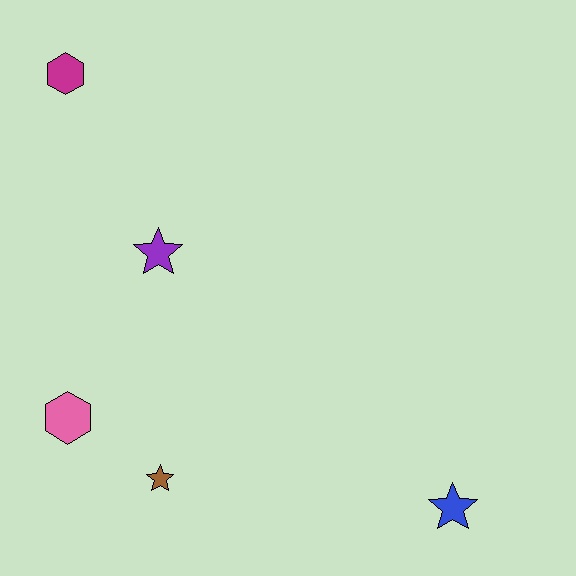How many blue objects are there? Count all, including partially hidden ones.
There is 1 blue object.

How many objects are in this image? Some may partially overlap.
There are 5 objects.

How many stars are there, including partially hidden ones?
There are 3 stars.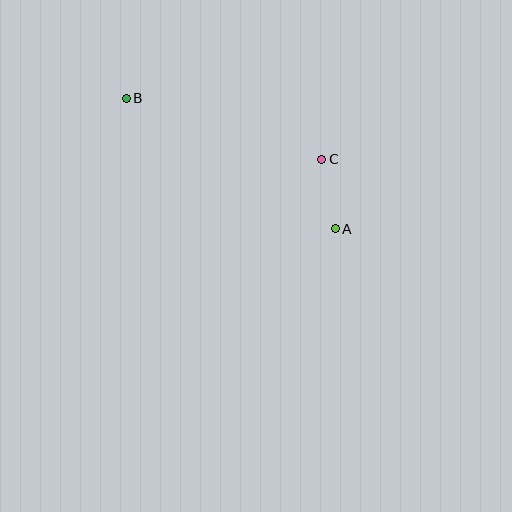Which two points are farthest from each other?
Points A and B are farthest from each other.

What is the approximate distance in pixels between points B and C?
The distance between B and C is approximately 205 pixels.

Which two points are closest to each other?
Points A and C are closest to each other.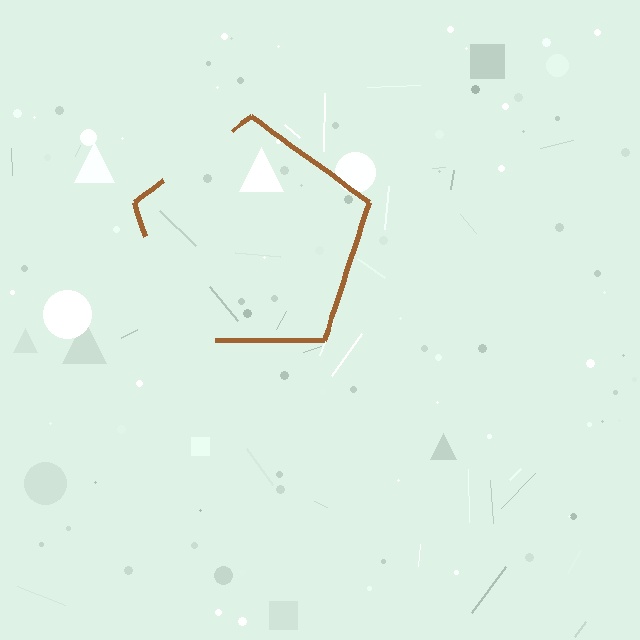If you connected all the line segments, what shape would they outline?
They would outline a pentagon.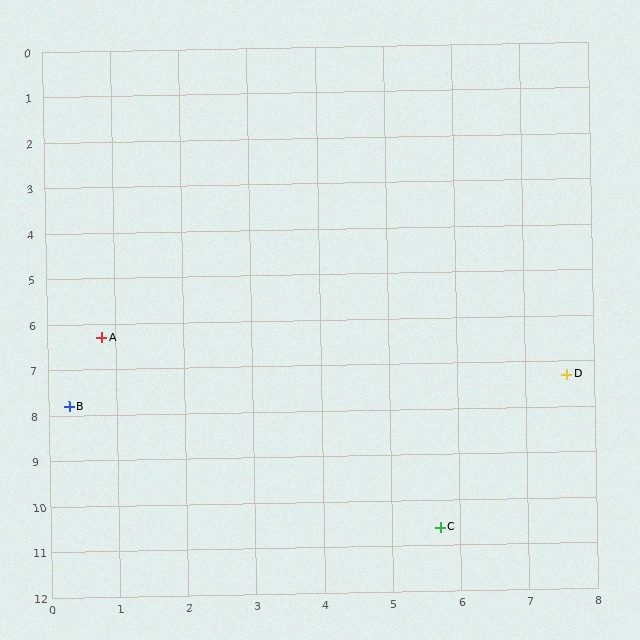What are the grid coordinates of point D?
Point D is at approximately (7.6, 7.3).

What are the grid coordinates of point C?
Point C is at approximately (5.7, 10.6).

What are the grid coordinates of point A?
Point A is at approximately (0.8, 6.3).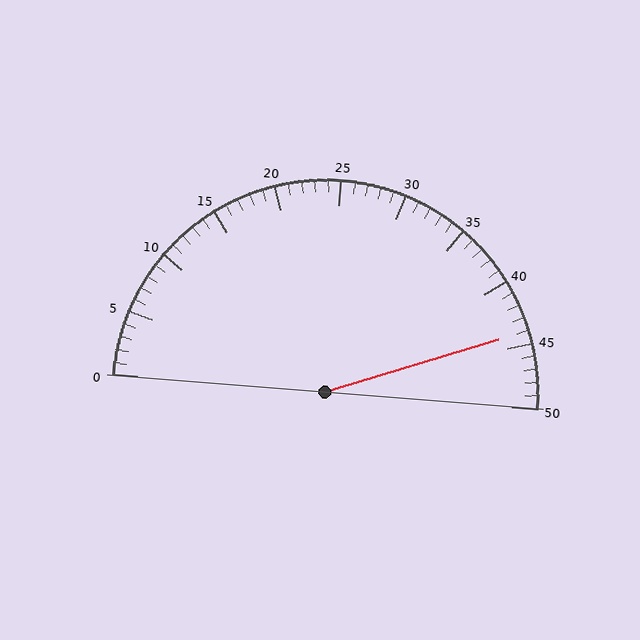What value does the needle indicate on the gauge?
The needle indicates approximately 44.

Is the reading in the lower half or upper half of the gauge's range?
The reading is in the upper half of the range (0 to 50).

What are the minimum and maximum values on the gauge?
The gauge ranges from 0 to 50.